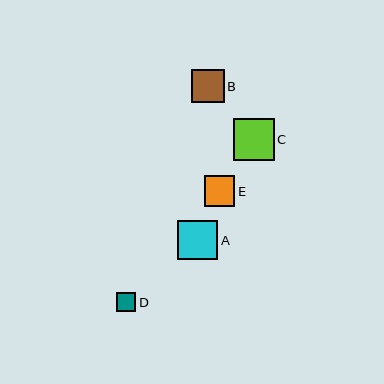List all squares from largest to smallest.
From largest to smallest: C, A, B, E, D.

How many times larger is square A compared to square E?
Square A is approximately 1.3 times the size of square E.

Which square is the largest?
Square C is the largest with a size of approximately 41 pixels.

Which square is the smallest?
Square D is the smallest with a size of approximately 19 pixels.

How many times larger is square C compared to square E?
Square C is approximately 1.4 times the size of square E.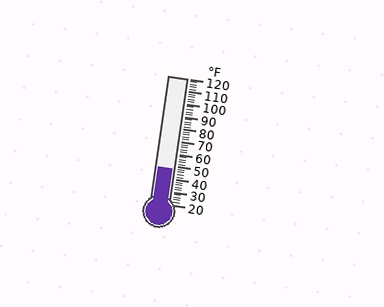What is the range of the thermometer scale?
The thermometer scale ranges from 20°F to 120°F.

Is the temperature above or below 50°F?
The temperature is below 50°F.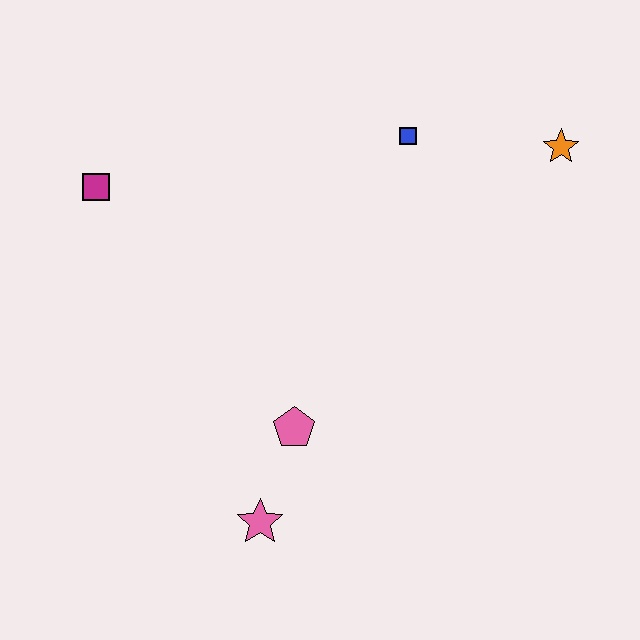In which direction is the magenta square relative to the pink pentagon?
The magenta square is above the pink pentagon.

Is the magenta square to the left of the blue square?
Yes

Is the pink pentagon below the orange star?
Yes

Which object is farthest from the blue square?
The pink star is farthest from the blue square.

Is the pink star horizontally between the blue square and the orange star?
No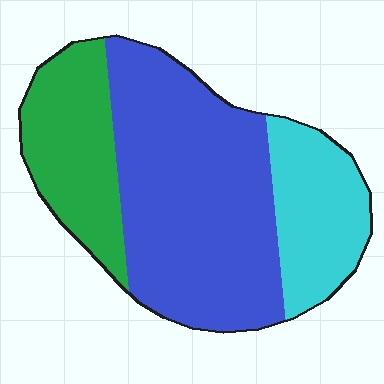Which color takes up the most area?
Blue, at roughly 55%.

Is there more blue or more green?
Blue.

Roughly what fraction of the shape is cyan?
Cyan covers 21% of the shape.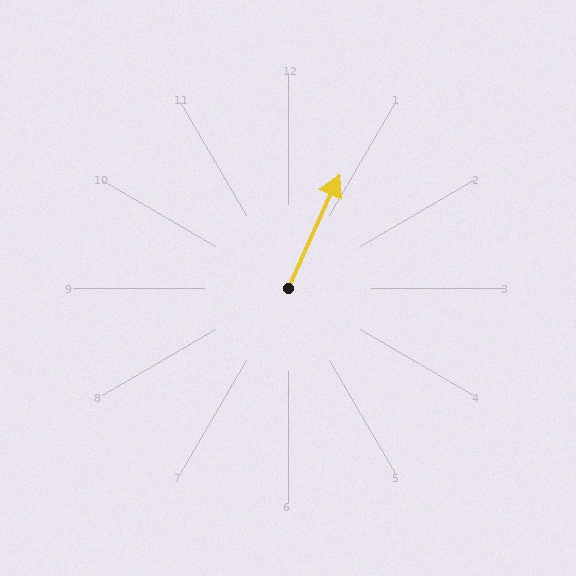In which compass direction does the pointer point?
Northeast.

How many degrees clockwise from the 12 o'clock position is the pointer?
Approximately 24 degrees.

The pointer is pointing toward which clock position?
Roughly 1 o'clock.